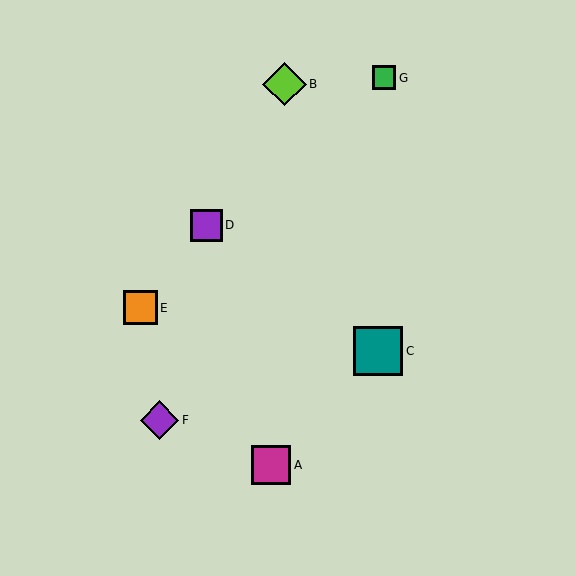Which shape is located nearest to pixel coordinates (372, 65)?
The green square (labeled G) at (384, 78) is nearest to that location.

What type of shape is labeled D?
Shape D is a purple square.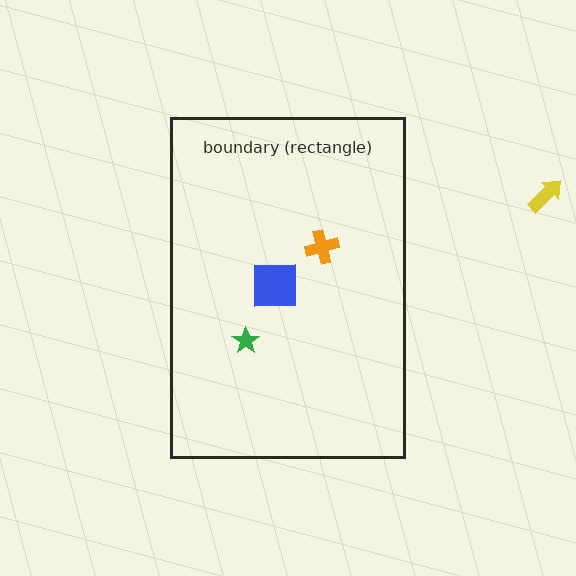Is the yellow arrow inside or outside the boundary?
Outside.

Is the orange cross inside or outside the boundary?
Inside.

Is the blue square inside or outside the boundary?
Inside.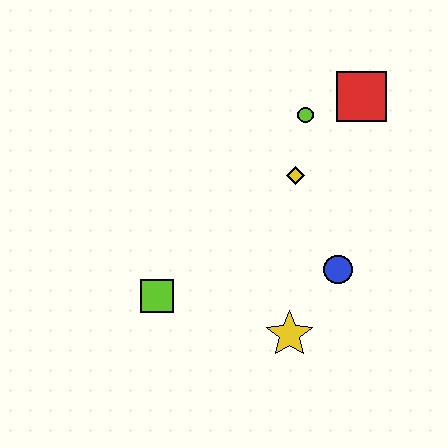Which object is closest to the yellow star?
The blue circle is closest to the yellow star.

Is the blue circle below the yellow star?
No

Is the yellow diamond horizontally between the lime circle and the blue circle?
No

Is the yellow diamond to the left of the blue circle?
Yes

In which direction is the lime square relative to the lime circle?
The lime square is below the lime circle.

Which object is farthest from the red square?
The lime square is farthest from the red square.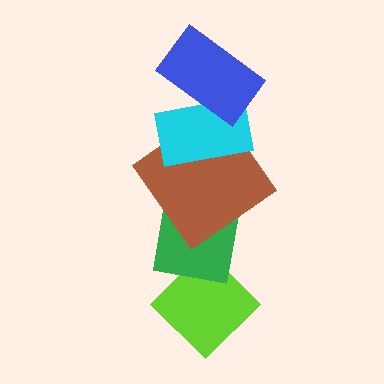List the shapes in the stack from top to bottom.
From top to bottom: the blue rectangle, the cyan rectangle, the brown diamond, the green square, the lime diamond.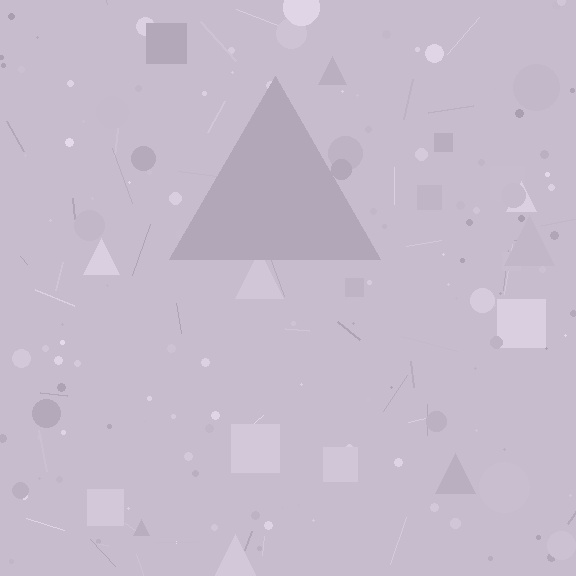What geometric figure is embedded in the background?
A triangle is embedded in the background.